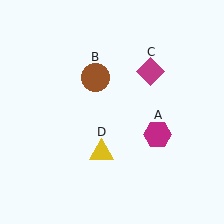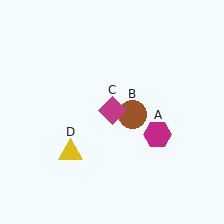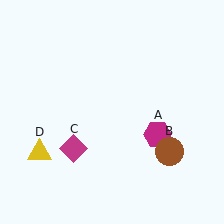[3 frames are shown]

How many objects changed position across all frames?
3 objects changed position: brown circle (object B), magenta diamond (object C), yellow triangle (object D).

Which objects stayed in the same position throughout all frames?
Magenta hexagon (object A) remained stationary.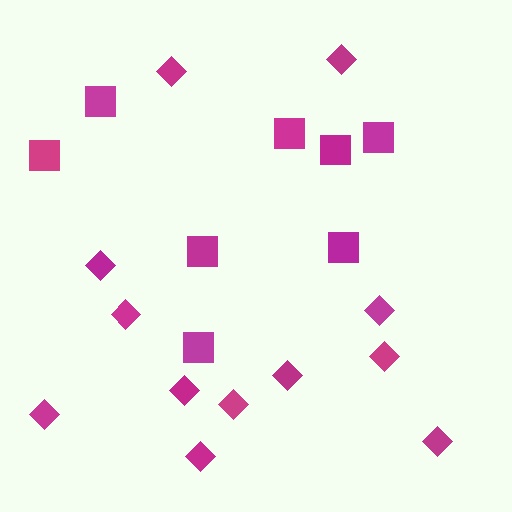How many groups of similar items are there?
There are 2 groups: one group of diamonds (12) and one group of squares (8).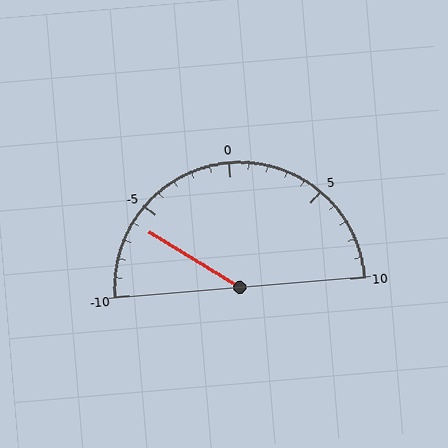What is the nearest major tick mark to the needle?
The nearest major tick mark is -5.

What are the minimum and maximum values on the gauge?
The gauge ranges from -10 to 10.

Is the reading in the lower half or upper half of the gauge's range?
The reading is in the lower half of the range (-10 to 10).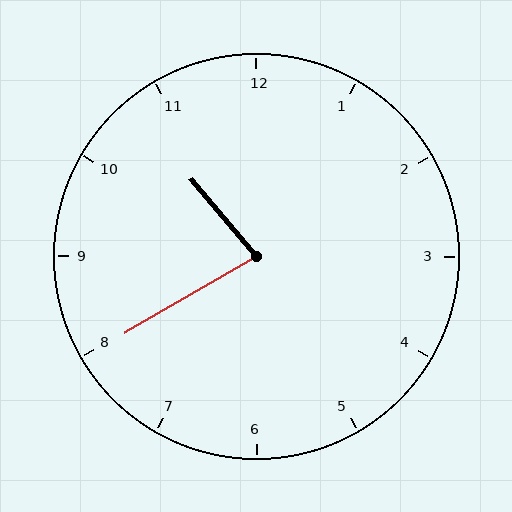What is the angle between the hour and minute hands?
Approximately 80 degrees.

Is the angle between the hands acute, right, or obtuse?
It is acute.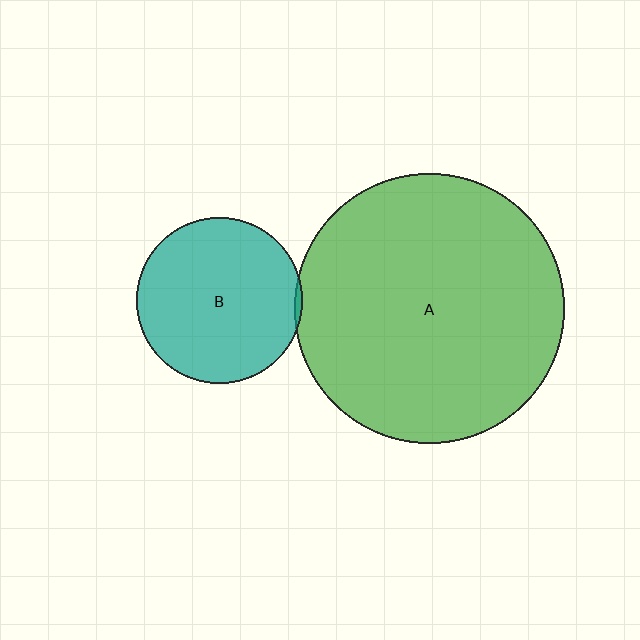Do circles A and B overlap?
Yes.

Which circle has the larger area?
Circle A (green).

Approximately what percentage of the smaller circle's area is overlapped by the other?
Approximately 5%.